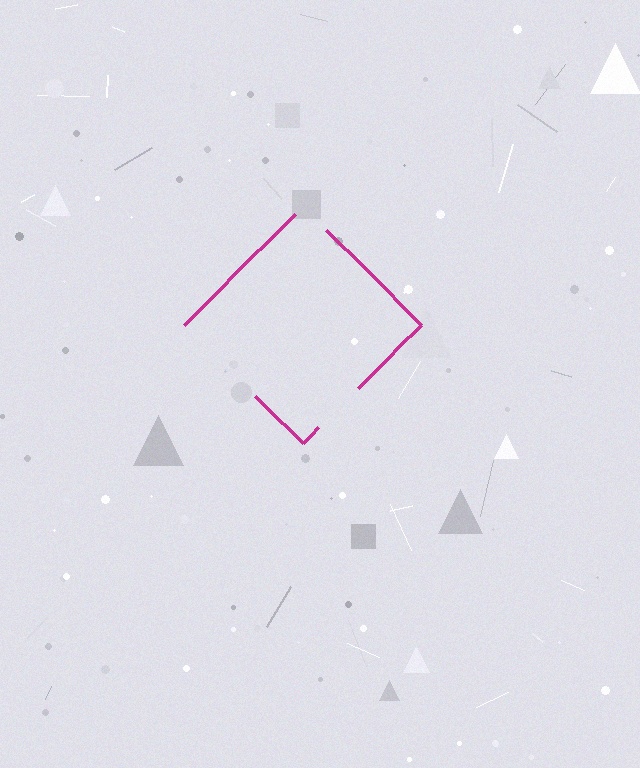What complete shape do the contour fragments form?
The contour fragments form a diamond.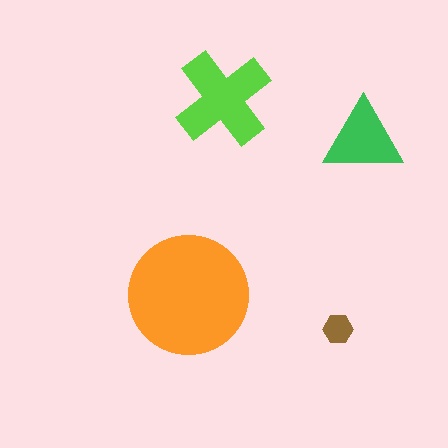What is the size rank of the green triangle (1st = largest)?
3rd.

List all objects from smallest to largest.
The brown hexagon, the green triangle, the lime cross, the orange circle.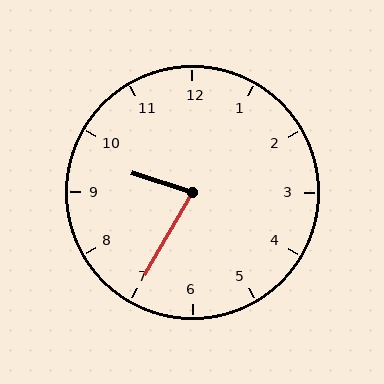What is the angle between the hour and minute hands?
Approximately 78 degrees.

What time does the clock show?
9:35.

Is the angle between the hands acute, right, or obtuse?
It is acute.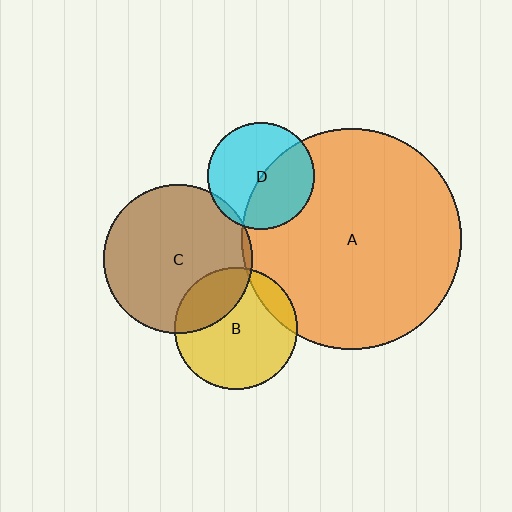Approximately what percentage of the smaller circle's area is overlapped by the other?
Approximately 45%.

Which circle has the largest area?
Circle A (orange).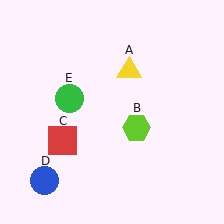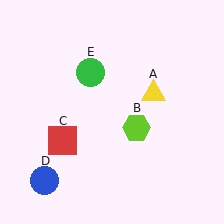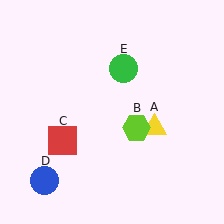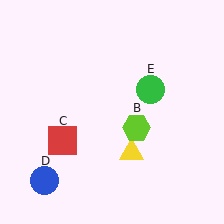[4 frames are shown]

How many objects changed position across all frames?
2 objects changed position: yellow triangle (object A), green circle (object E).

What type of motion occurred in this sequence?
The yellow triangle (object A), green circle (object E) rotated clockwise around the center of the scene.